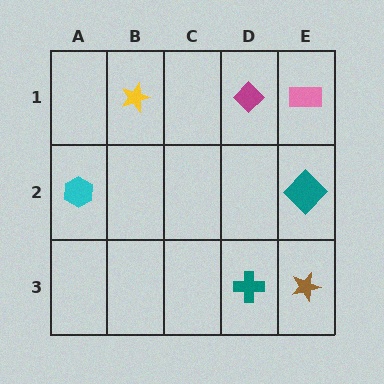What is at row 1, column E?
A pink rectangle.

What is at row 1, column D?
A magenta diamond.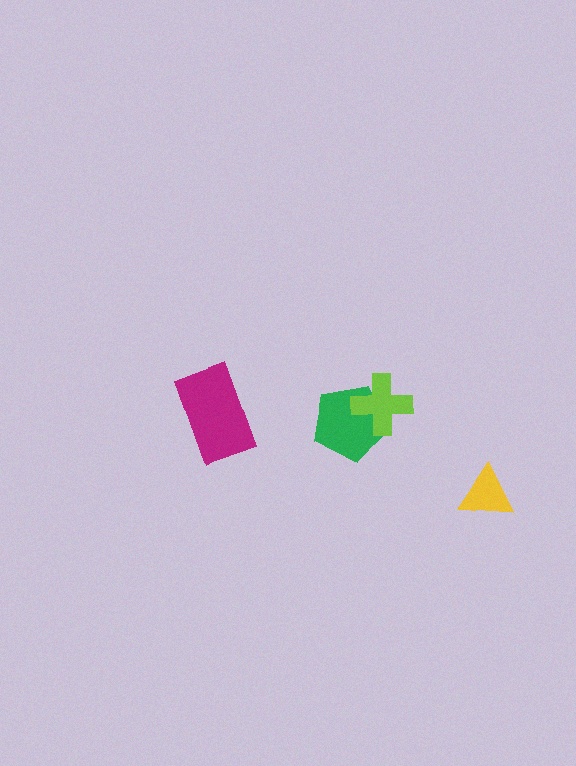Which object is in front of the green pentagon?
The lime cross is in front of the green pentagon.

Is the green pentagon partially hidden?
Yes, it is partially covered by another shape.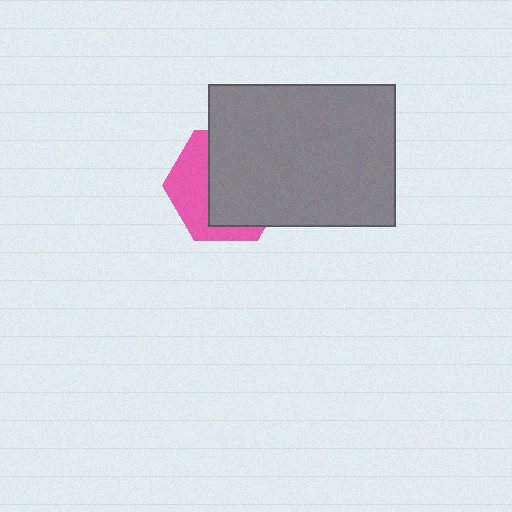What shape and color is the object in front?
The object in front is a gray rectangle.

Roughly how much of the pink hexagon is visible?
A small part of it is visible (roughly 38%).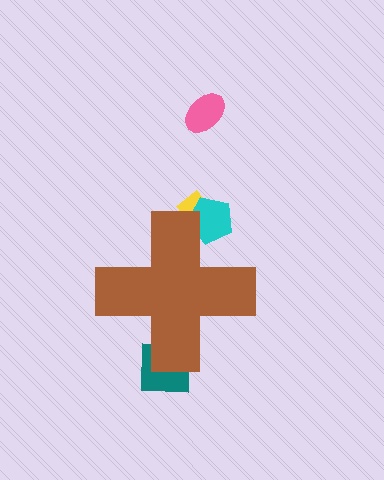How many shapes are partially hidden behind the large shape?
3 shapes are partially hidden.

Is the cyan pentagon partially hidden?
Yes, the cyan pentagon is partially hidden behind the brown cross.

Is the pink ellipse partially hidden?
No, the pink ellipse is fully visible.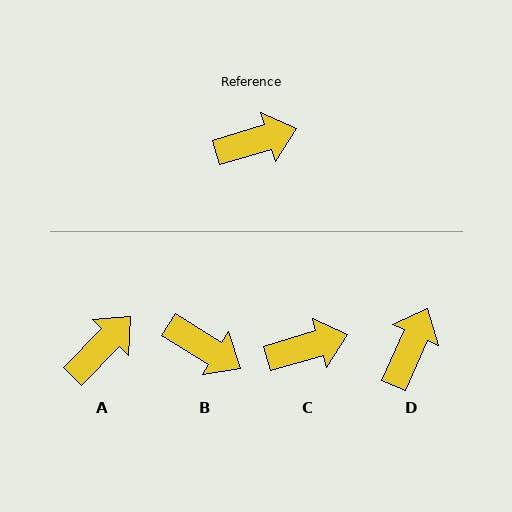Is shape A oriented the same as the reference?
No, it is off by about 29 degrees.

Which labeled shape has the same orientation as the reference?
C.